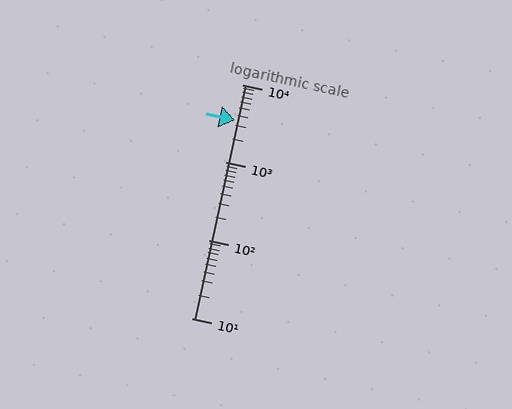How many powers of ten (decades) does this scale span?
The scale spans 3 decades, from 10 to 10000.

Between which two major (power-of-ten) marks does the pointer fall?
The pointer is between 1000 and 10000.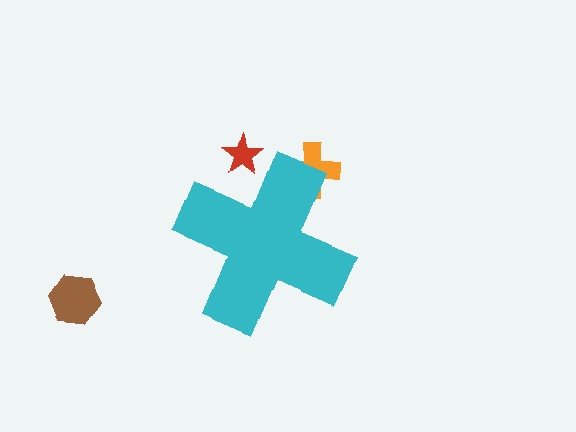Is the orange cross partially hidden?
Yes, the orange cross is partially hidden behind the cyan cross.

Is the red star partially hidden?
Yes, the red star is partially hidden behind the cyan cross.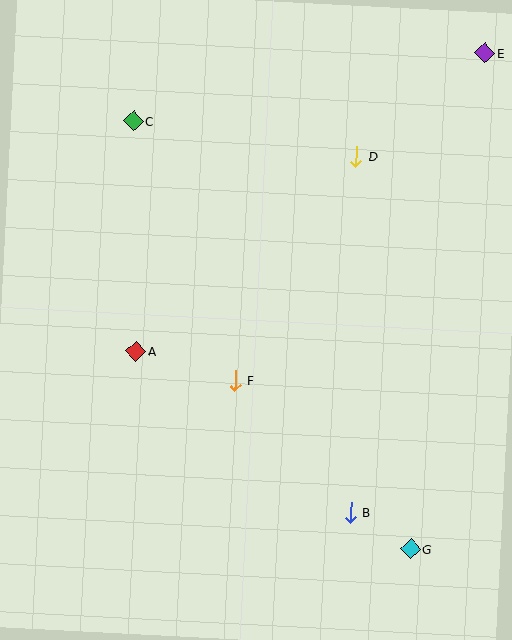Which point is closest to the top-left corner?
Point C is closest to the top-left corner.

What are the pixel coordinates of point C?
Point C is at (133, 121).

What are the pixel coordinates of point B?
Point B is at (350, 512).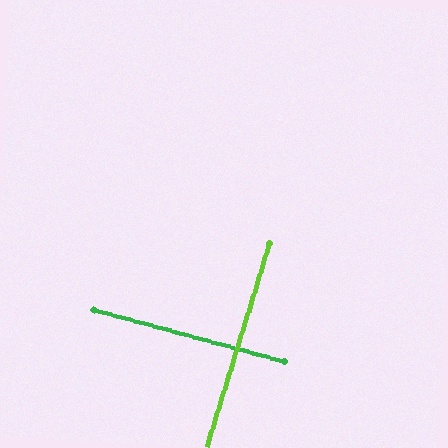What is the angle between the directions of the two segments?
Approximately 88 degrees.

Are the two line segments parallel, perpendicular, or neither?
Perpendicular — they meet at approximately 88°.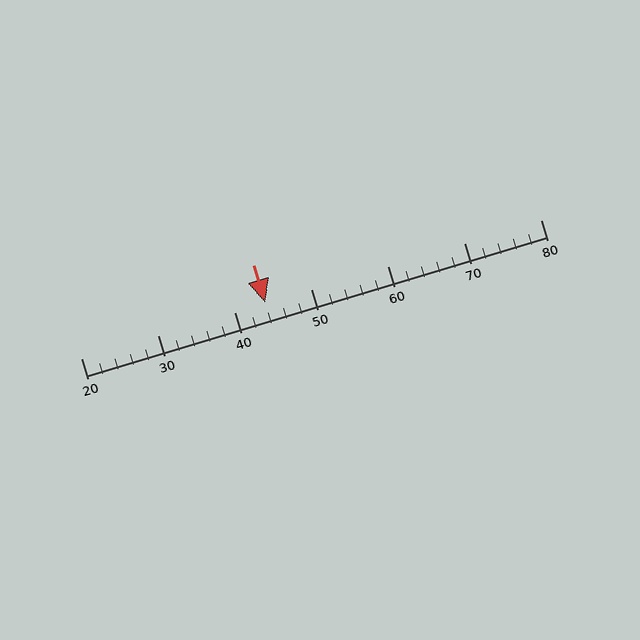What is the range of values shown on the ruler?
The ruler shows values from 20 to 80.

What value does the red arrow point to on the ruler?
The red arrow points to approximately 44.